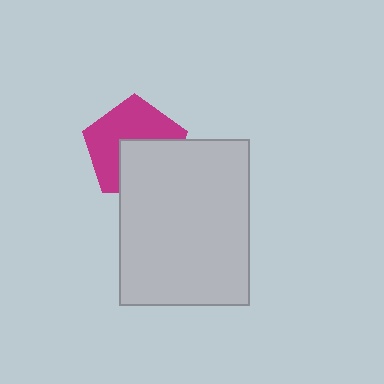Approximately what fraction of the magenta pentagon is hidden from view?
Roughly 42% of the magenta pentagon is hidden behind the light gray rectangle.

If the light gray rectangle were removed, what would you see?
You would see the complete magenta pentagon.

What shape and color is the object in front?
The object in front is a light gray rectangle.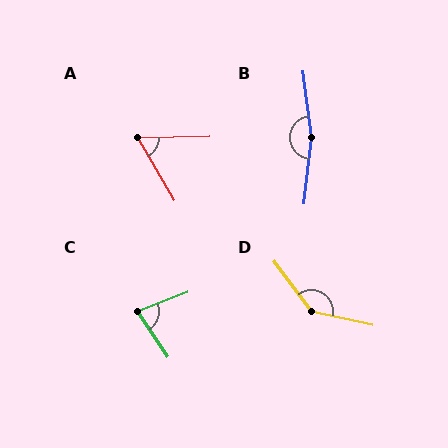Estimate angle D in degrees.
Approximately 139 degrees.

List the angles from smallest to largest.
A (61°), C (78°), D (139°), B (166°).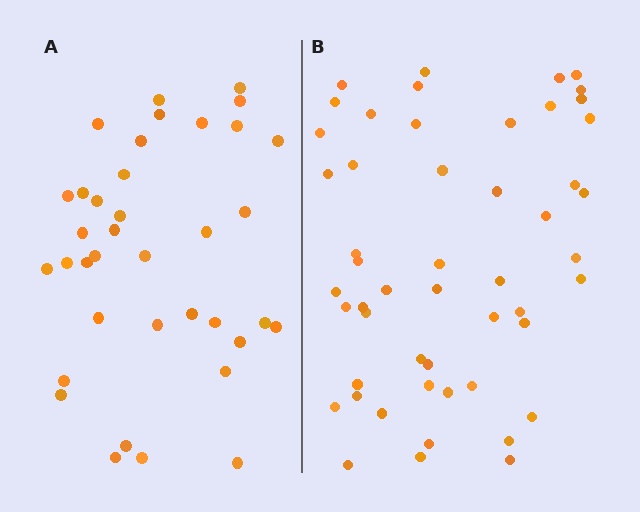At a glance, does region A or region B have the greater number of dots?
Region B (the right region) has more dots.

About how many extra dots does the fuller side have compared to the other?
Region B has approximately 15 more dots than region A.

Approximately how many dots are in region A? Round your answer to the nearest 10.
About 40 dots. (The exact count is 37, which rounds to 40.)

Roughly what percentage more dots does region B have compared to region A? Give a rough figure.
About 40% more.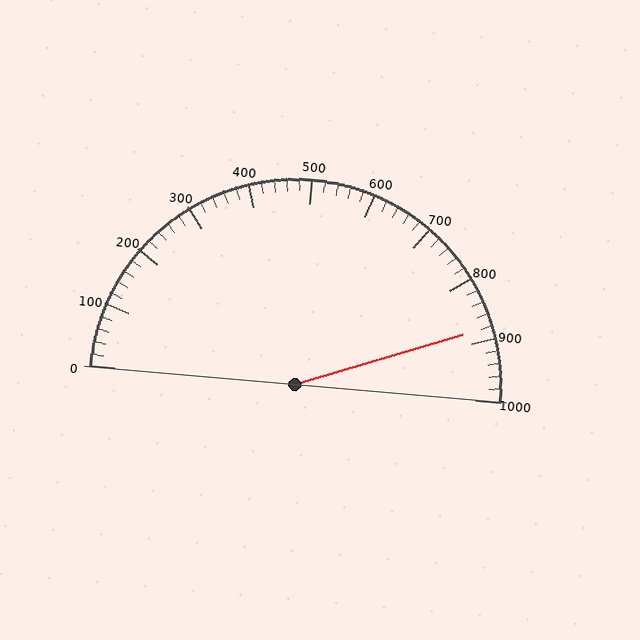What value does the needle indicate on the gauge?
The needle indicates approximately 880.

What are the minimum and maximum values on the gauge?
The gauge ranges from 0 to 1000.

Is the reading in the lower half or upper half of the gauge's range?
The reading is in the upper half of the range (0 to 1000).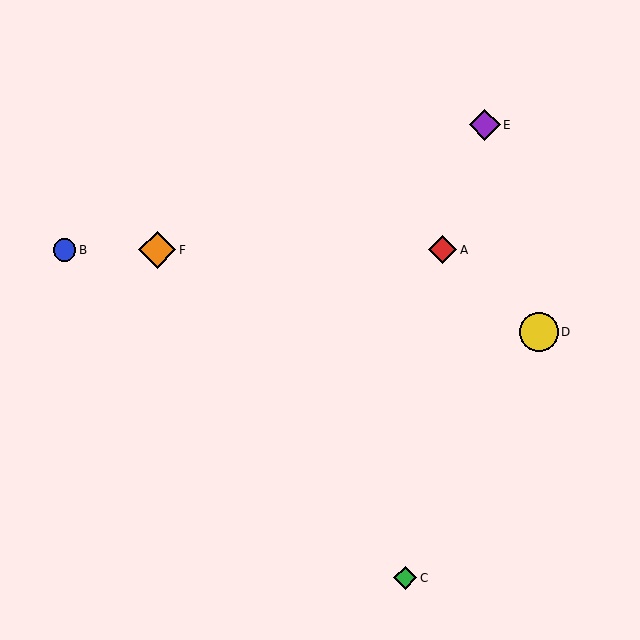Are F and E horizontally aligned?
No, F is at y≈250 and E is at y≈125.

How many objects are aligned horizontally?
3 objects (A, B, F) are aligned horizontally.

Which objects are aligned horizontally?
Objects A, B, F are aligned horizontally.